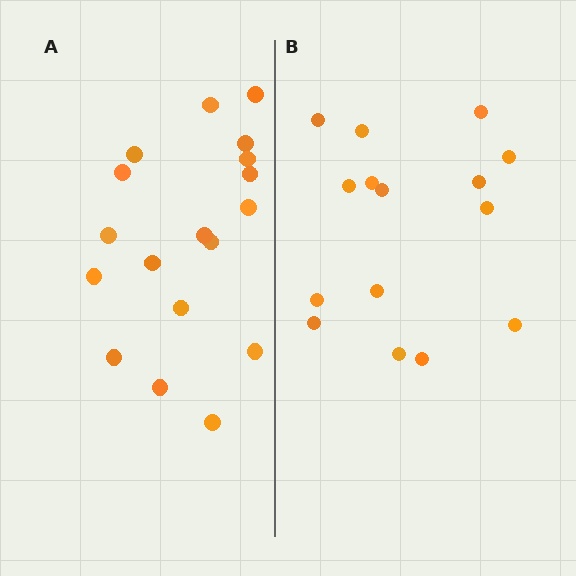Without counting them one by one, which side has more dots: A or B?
Region A (the left region) has more dots.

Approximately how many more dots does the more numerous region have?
Region A has just a few more — roughly 2 or 3 more dots than region B.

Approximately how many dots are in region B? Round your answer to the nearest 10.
About 20 dots. (The exact count is 15, which rounds to 20.)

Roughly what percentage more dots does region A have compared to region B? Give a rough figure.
About 20% more.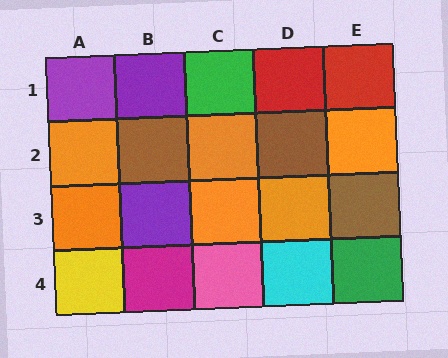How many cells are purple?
3 cells are purple.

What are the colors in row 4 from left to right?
Yellow, magenta, pink, cyan, green.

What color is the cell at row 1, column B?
Purple.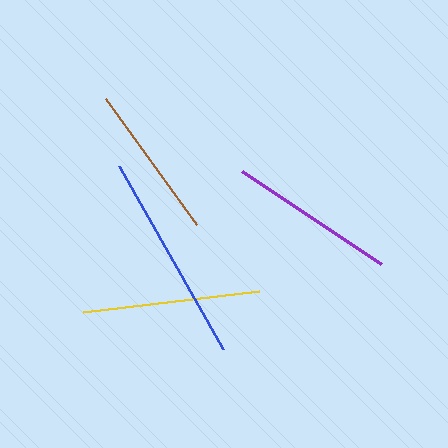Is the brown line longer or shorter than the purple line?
The purple line is longer than the brown line.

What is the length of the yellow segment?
The yellow segment is approximately 177 pixels long.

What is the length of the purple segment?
The purple segment is approximately 167 pixels long.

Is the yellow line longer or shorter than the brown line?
The yellow line is longer than the brown line.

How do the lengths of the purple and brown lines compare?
The purple and brown lines are approximately the same length.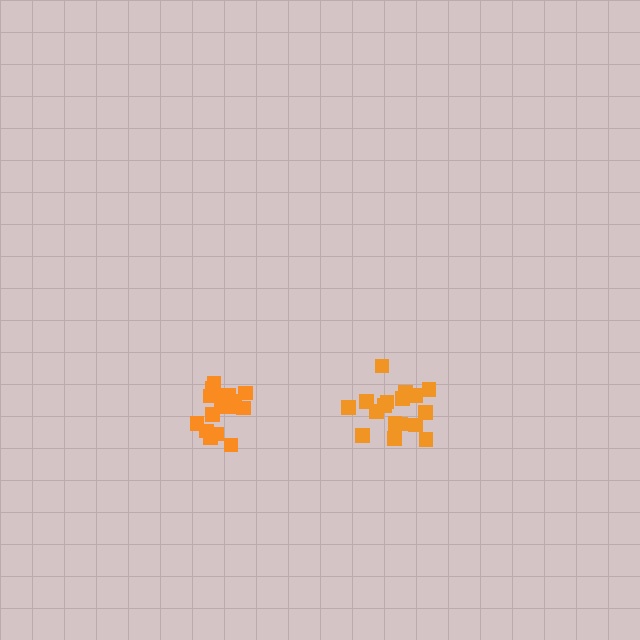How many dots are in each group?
Group 1: 17 dots, Group 2: 17 dots (34 total).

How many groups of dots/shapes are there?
There are 2 groups.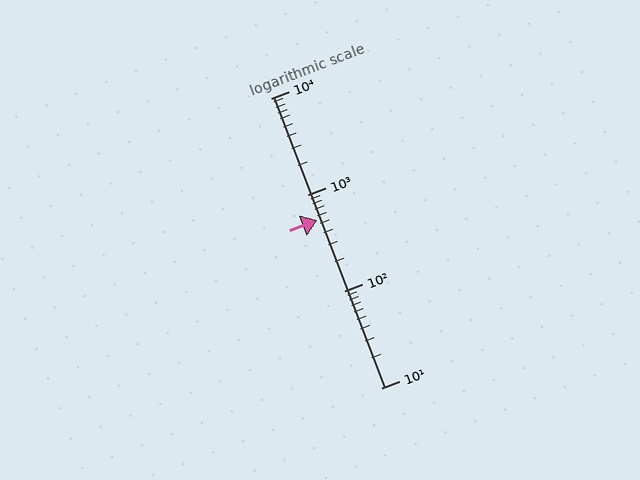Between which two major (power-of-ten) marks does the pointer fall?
The pointer is between 100 and 1000.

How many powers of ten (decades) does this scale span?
The scale spans 3 decades, from 10 to 10000.